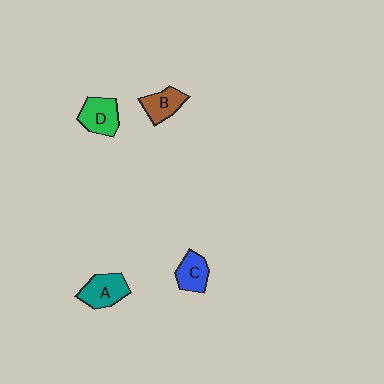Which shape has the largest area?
Shape A (teal).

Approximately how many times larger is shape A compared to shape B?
Approximately 1.3 times.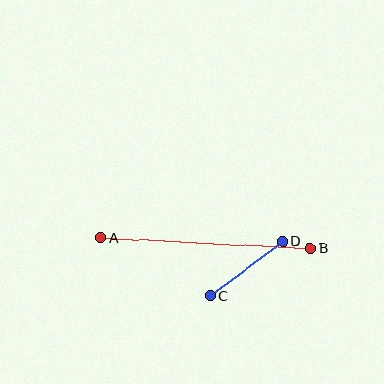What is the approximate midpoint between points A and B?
The midpoint is at approximately (206, 243) pixels.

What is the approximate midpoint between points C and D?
The midpoint is at approximately (246, 269) pixels.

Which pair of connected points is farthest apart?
Points A and B are farthest apart.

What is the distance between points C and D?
The distance is approximately 91 pixels.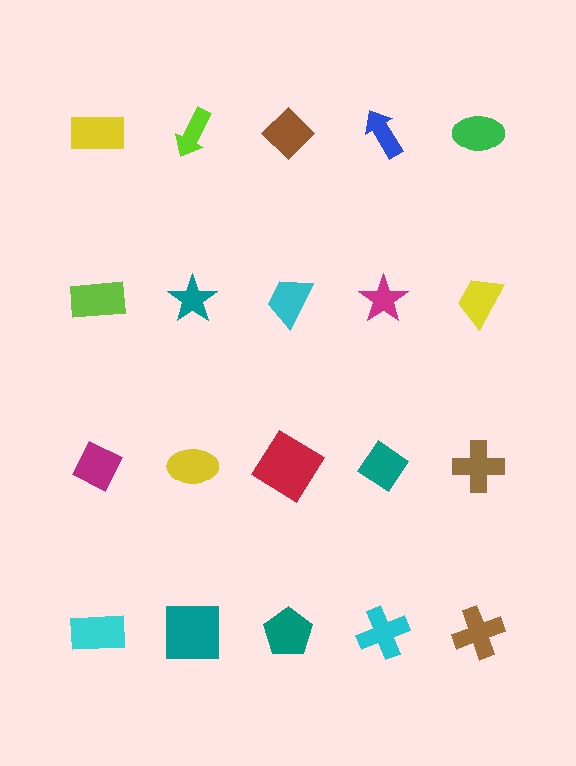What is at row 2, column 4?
A magenta star.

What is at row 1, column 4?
A blue arrow.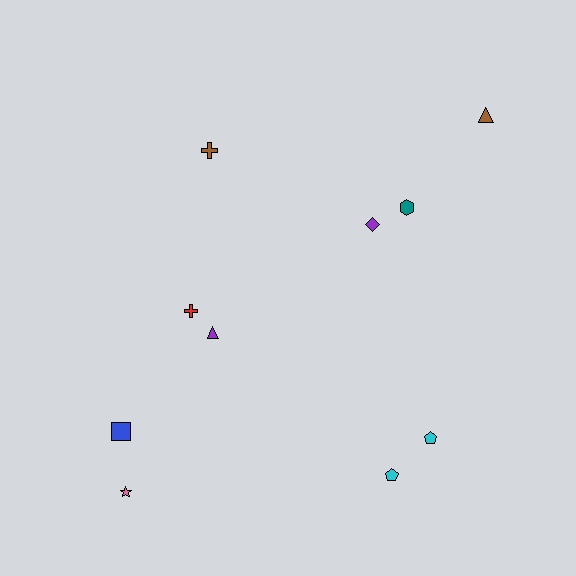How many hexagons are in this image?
There is 1 hexagon.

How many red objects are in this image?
There is 1 red object.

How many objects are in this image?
There are 10 objects.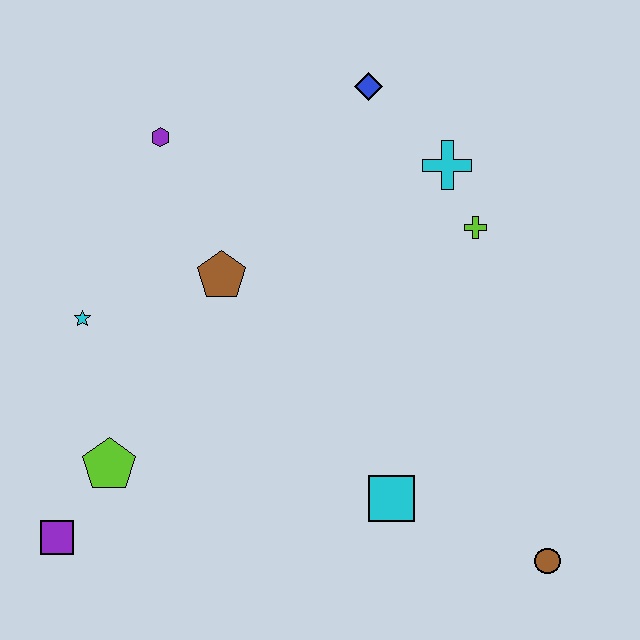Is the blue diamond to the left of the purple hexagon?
No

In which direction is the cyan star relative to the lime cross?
The cyan star is to the left of the lime cross.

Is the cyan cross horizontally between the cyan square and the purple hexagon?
No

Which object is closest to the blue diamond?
The cyan cross is closest to the blue diamond.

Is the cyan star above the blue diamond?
No